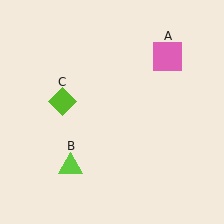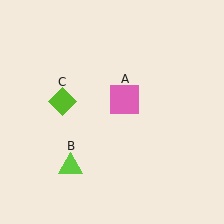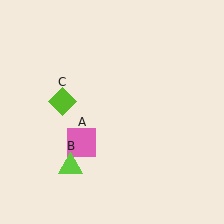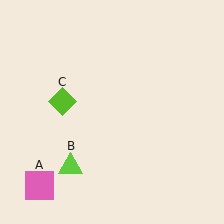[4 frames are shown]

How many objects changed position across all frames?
1 object changed position: pink square (object A).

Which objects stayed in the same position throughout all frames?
Lime triangle (object B) and lime diamond (object C) remained stationary.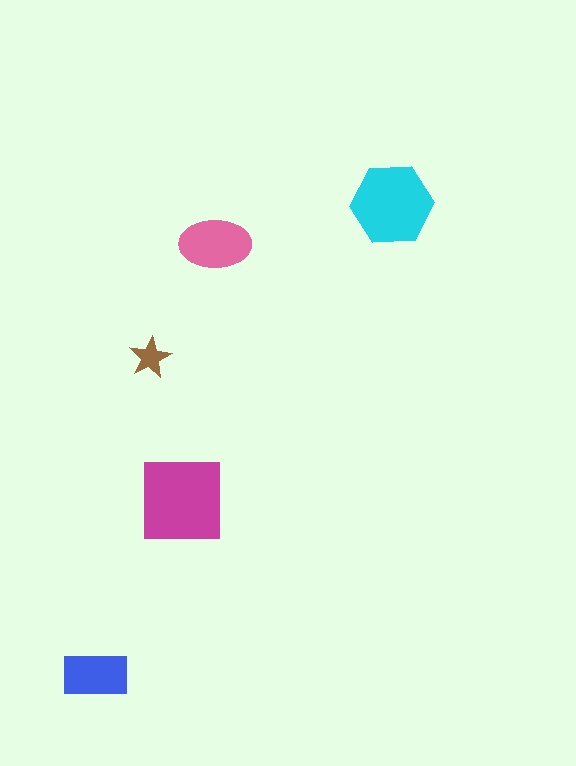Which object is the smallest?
The brown star.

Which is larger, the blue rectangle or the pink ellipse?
The pink ellipse.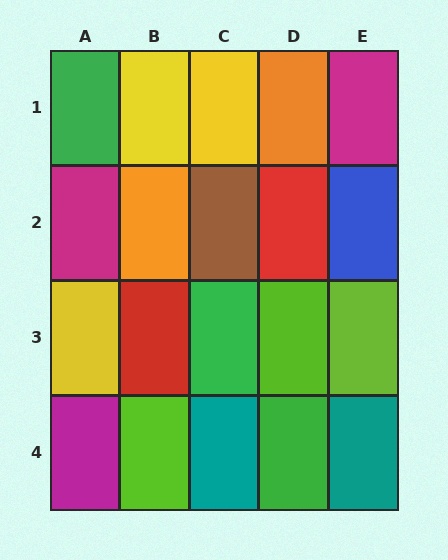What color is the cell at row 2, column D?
Red.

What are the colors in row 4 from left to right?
Magenta, lime, teal, green, teal.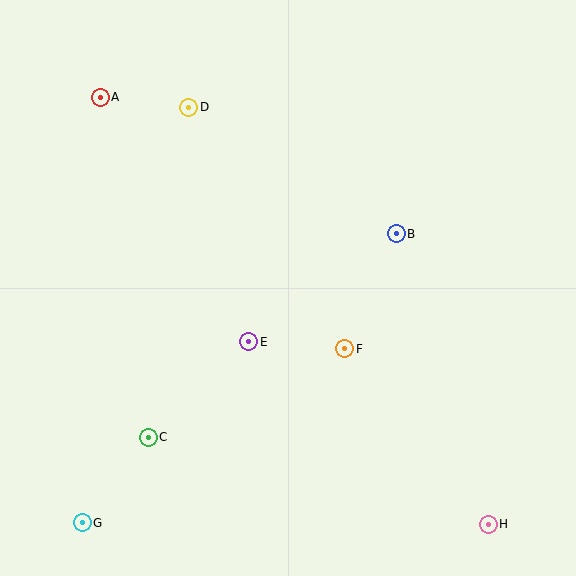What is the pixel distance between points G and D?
The distance between G and D is 429 pixels.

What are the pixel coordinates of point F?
Point F is at (345, 349).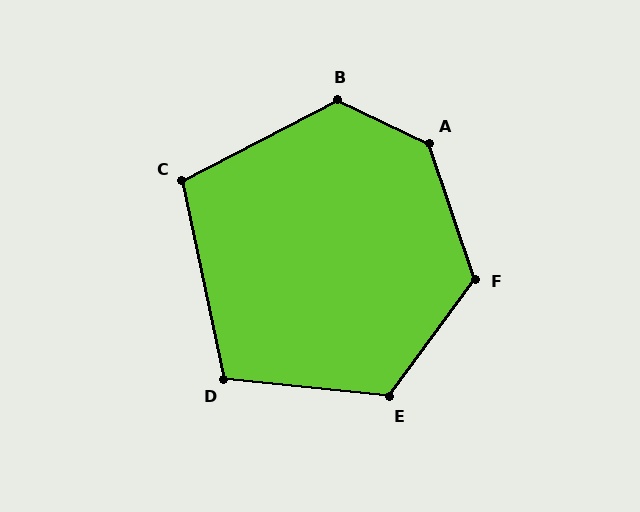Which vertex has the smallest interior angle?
C, at approximately 106 degrees.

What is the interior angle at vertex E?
Approximately 120 degrees (obtuse).